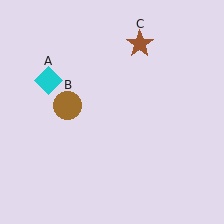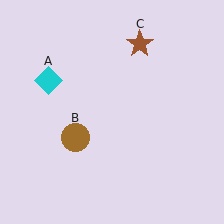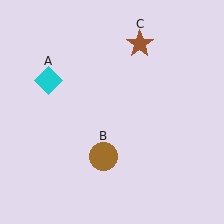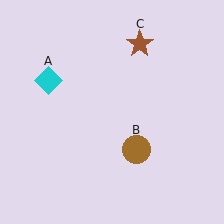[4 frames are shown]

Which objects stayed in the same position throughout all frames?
Cyan diamond (object A) and brown star (object C) remained stationary.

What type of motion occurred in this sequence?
The brown circle (object B) rotated counterclockwise around the center of the scene.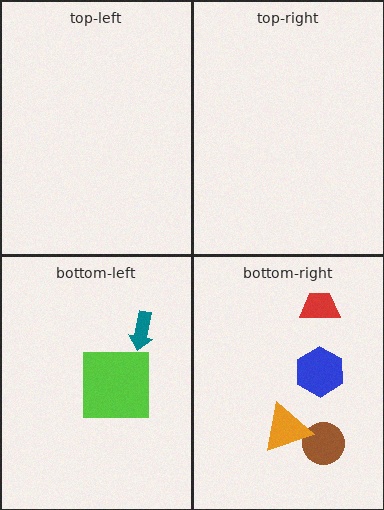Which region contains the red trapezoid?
The bottom-right region.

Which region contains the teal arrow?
The bottom-left region.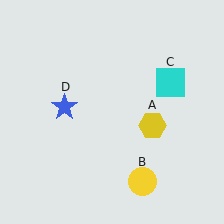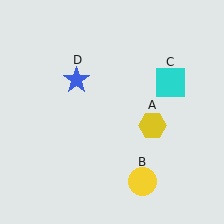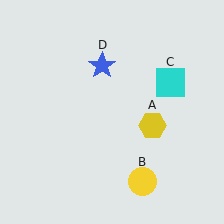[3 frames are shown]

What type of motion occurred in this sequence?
The blue star (object D) rotated clockwise around the center of the scene.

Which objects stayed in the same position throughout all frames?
Yellow hexagon (object A) and yellow circle (object B) and cyan square (object C) remained stationary.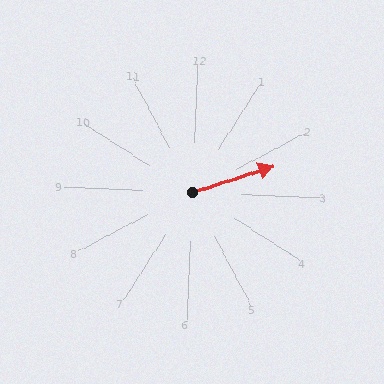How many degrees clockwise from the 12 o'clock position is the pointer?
Approximately 70 degrees.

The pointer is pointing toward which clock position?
Roughly 2 o'clock.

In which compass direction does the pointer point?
East.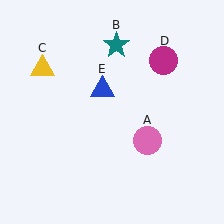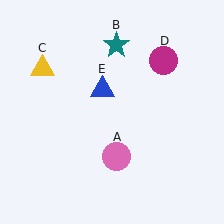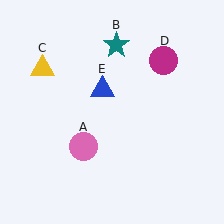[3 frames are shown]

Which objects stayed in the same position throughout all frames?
Teal star (object B) and yellow triangle (object C) and magenta circle (object D) and blue triangle (object E) remained stationary.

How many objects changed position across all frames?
1 object changed position: pink circle (object A).